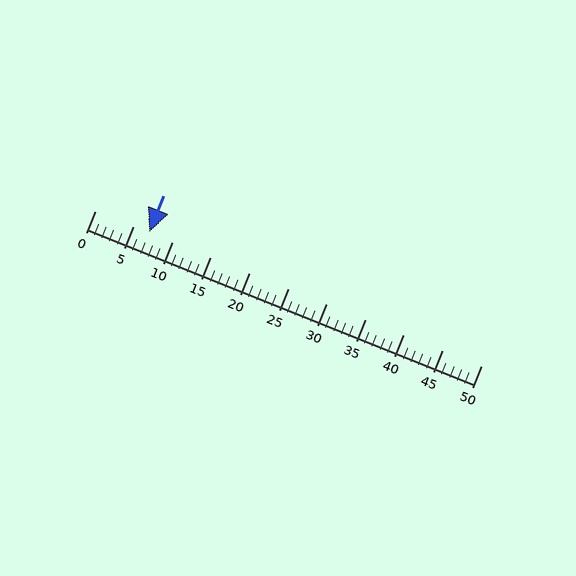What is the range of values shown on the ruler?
The ruler shows values from 0 to 50.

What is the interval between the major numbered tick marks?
The major tick marks are spaced 5 units apart.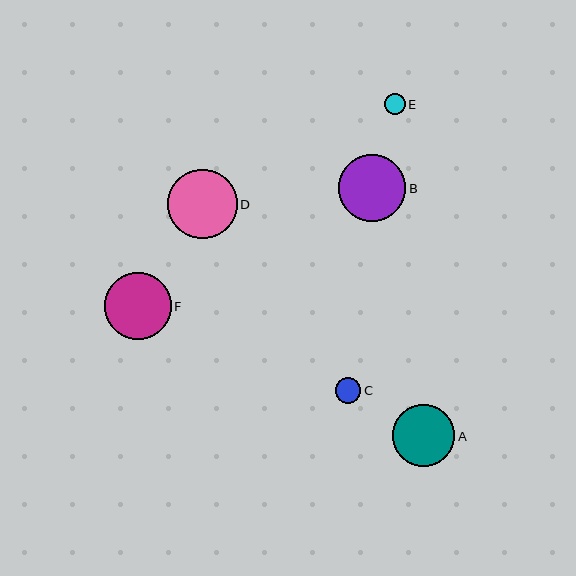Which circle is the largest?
Circle D is the largest with a size of approximately 70 pixels.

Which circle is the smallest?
Circle E is the smallest with a size of approximately 21 pixels.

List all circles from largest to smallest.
From largest to smallest: D, B, F, A, C, E.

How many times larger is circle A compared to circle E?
Circle A is approximately 3.0 times the size of circle E.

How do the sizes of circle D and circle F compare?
Circle D and circle F are approximately the same size.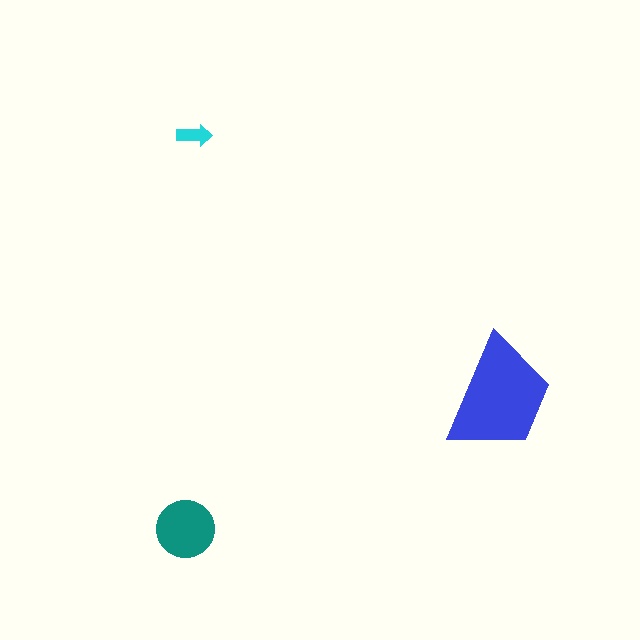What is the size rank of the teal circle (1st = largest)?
2nd.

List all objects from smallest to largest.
The cyan arrow, the teal circle, the blue trapezoid.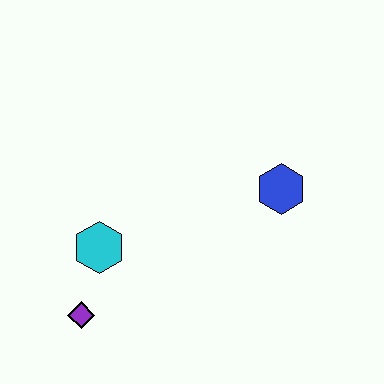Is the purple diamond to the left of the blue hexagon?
Yes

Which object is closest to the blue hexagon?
The cyan hexagon is closest to the blue hexagon.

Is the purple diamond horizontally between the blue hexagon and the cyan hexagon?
No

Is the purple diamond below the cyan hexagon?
Yes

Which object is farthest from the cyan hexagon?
The blue hexagon is farthest from the cyan hexagon.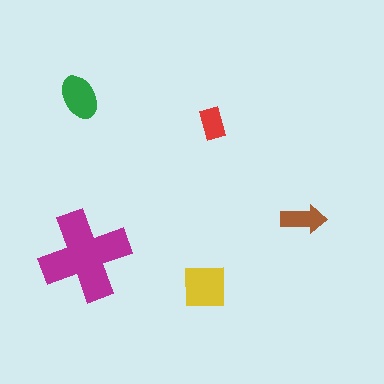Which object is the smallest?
The red rectangle.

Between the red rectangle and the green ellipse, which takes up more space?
The green ellipse.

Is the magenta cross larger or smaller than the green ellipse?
Larger.